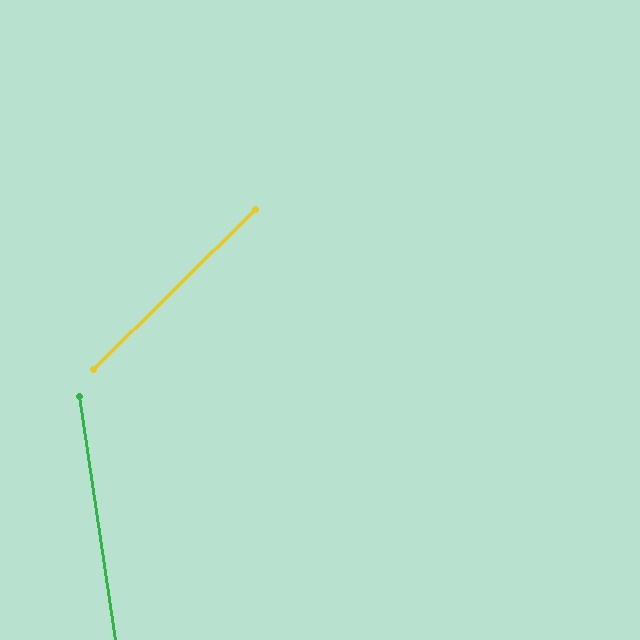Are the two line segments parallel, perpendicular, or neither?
Neither parallel nor perpendicular — they differ by about 54°.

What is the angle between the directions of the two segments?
Approximately 54 degrees.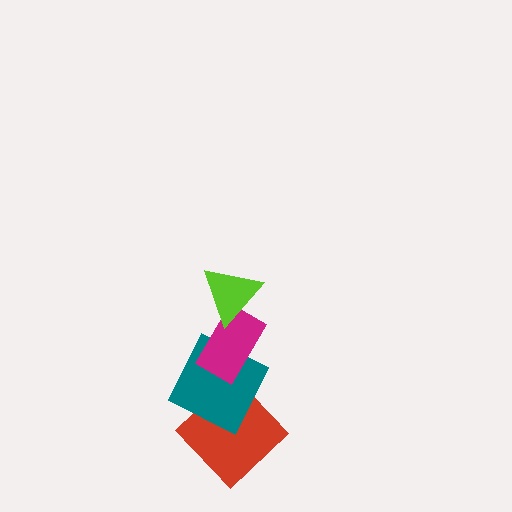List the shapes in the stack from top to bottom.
From top to bottom: the lime triangle, the magenta rectangle, the teal square, the red diamond.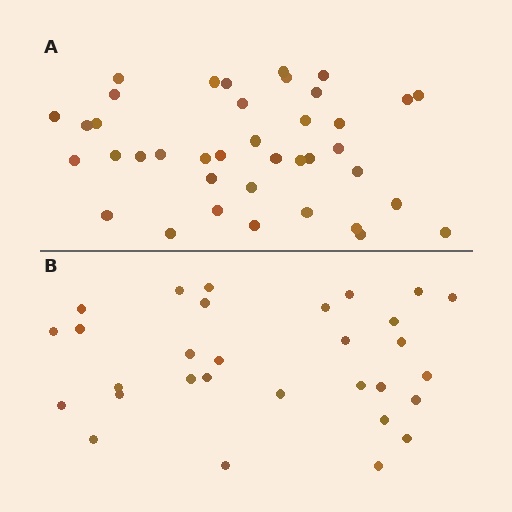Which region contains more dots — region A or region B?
Region A (the top region) has more dots.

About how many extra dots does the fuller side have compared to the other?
Region A has roughly 8 or so more dots than region B.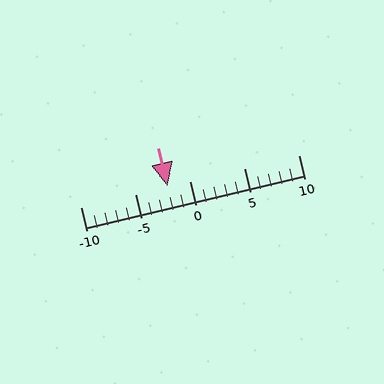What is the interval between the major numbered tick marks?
The major tick marks are spaced 5 units apart.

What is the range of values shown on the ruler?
The ruler shows values from -10 to 10.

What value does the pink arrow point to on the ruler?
The pink arrow points to approximately -2.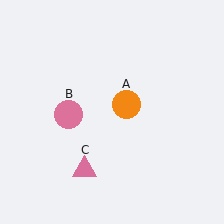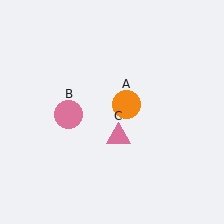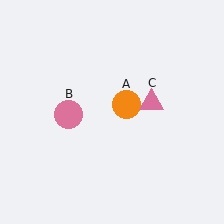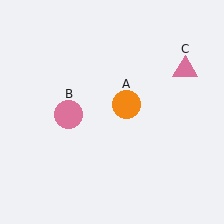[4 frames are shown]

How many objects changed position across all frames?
1 object changed position: pink triangle (object C).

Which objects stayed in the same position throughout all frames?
Orange circle (object A) and pink circle (object B) remained stationary.